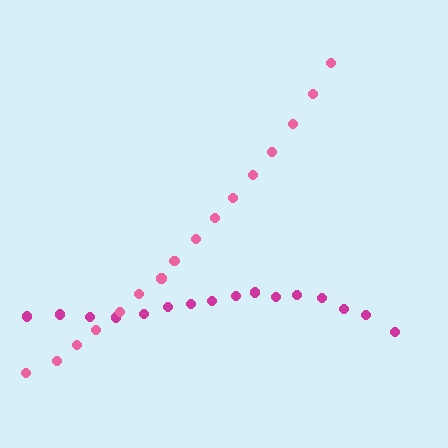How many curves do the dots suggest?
There are 2 distinct paths.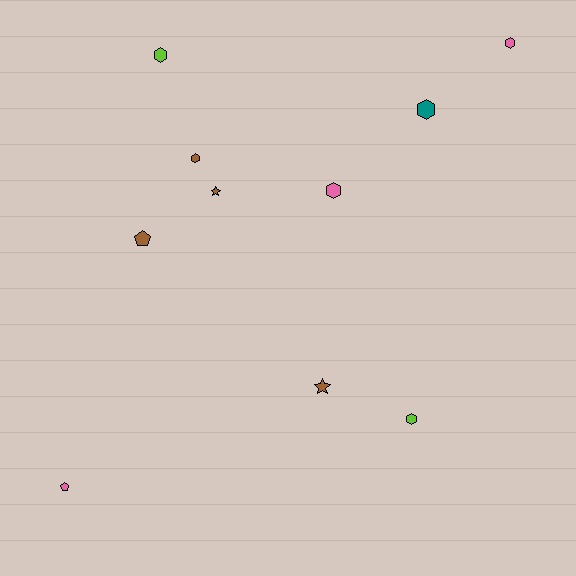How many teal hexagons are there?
There is 1 teal hexagon.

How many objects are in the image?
There are 10 objects.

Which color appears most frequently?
Brown, with 4 objects.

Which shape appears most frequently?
Hexagon, with 6 objects.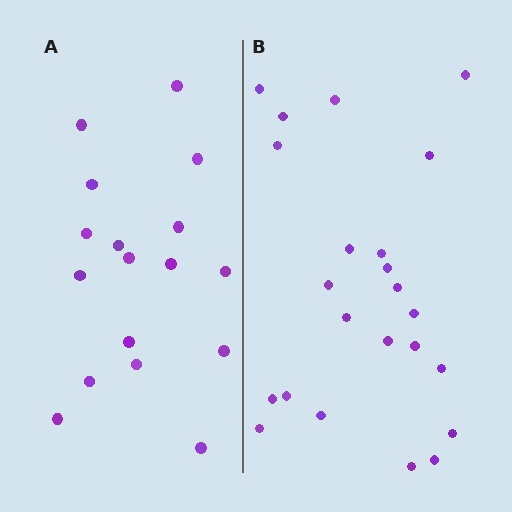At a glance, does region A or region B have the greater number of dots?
Region B (the right region) has more dots.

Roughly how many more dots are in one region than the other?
Region B has about 6 more dots than region A.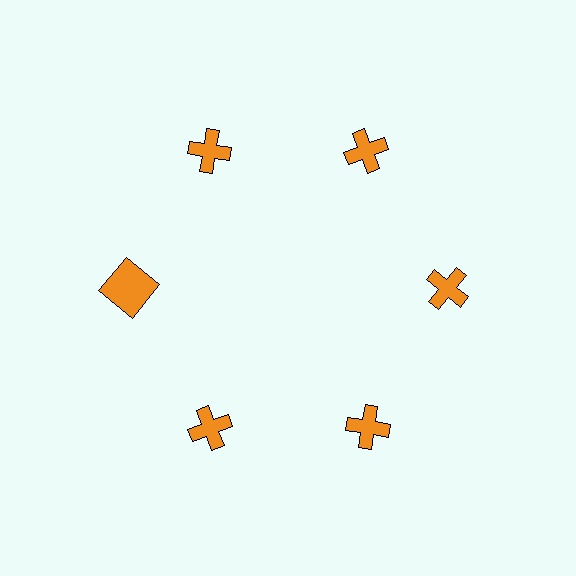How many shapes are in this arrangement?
There are 6 shapes arranged in a ring pattern.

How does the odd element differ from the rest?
It has a different shape: square instead of cross.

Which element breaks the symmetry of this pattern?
The orange square at roughly the 9 o'clock position breaks the symmetry. All other shapes are orange crosses.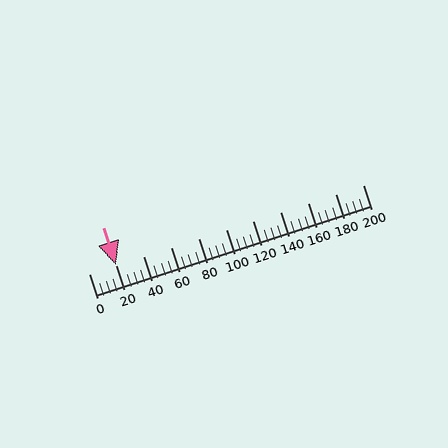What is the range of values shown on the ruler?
The ruler shows values from 0 to 200.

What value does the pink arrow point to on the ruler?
The pink arrow points to approximately 20.